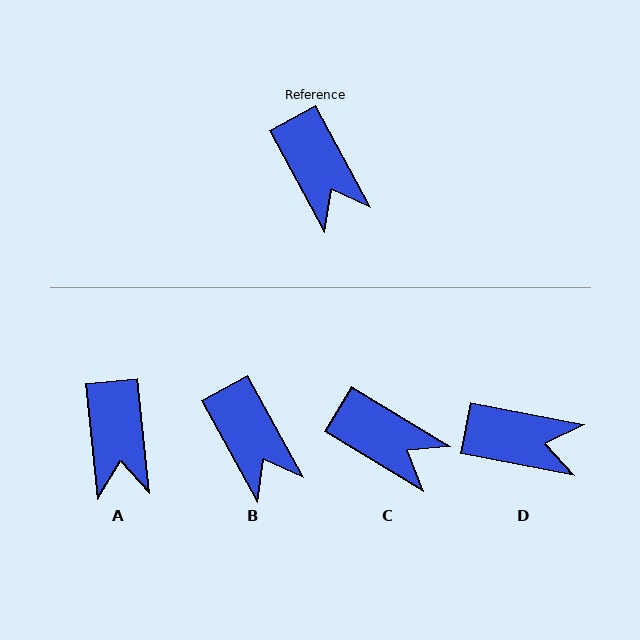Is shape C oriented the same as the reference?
No, it is off by about 31 degrees.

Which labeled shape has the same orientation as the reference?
B.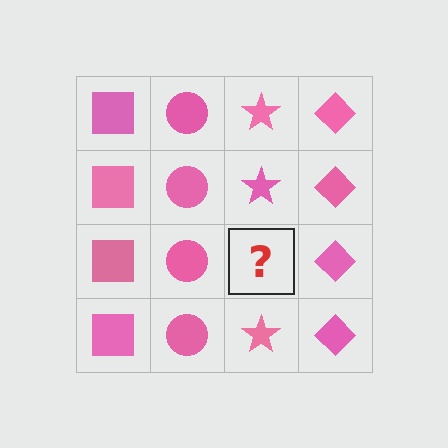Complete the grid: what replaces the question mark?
The question mark should be replaced with a pink star.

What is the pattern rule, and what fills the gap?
The rule is that each column has a consistent shape. The gap should be filled with a pink star.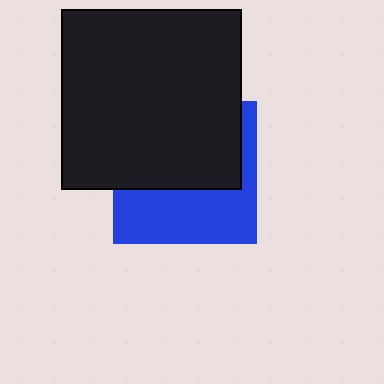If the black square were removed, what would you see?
You would see the complete blue square.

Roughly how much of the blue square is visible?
A small part of it is visible (roughly 45%).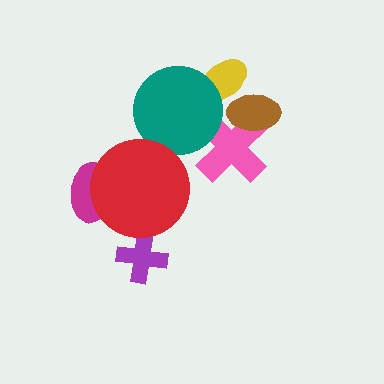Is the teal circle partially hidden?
No, no other shape covers it.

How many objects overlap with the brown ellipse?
2 objects overlap with the brown ellipse.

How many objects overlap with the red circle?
1 object overlaps with the red circle.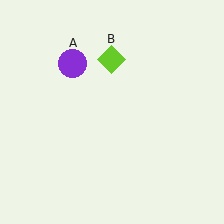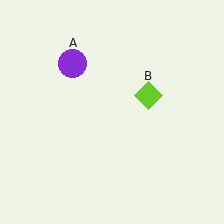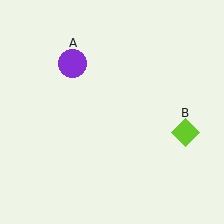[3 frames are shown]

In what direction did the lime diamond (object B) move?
The lime diamond (object B) moved down and to the right.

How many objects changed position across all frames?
1 object changed position: lime diamond (object B).